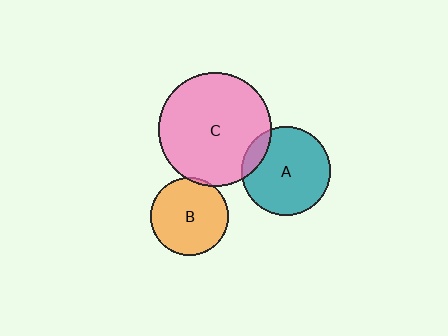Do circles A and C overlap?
Yes.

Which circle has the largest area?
Circle C (pink).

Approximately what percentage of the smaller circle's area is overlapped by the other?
Approximately 10%.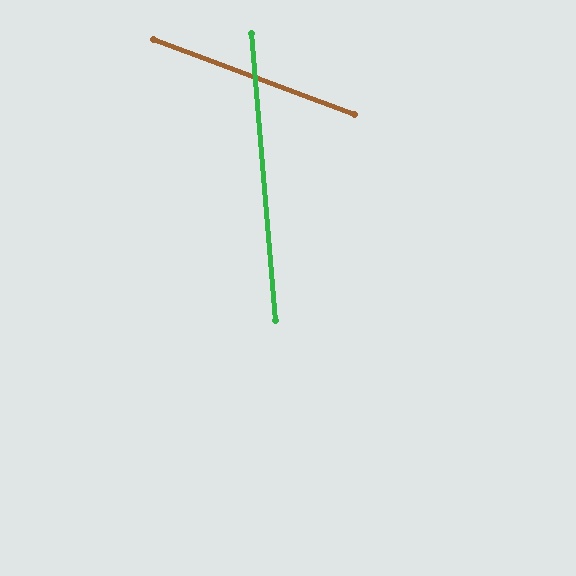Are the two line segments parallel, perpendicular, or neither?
Neither parallel nor perpendicular — they differ by about 65°.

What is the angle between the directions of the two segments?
Approximately 65 degrees.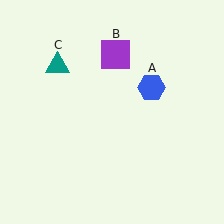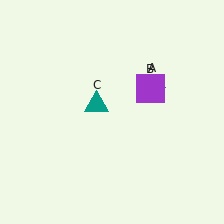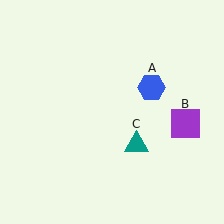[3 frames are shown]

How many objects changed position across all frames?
2 objects changed position: purple square (object B), teal triangle (object C).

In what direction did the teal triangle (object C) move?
The teal triangle (object C) moved down and to the right.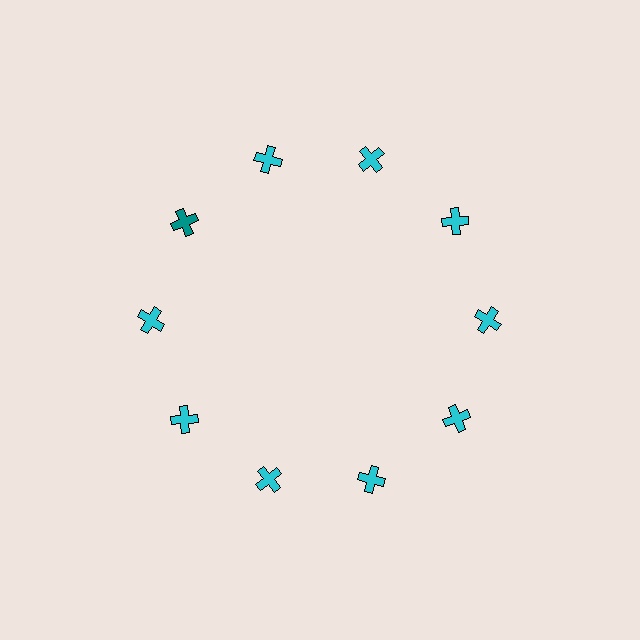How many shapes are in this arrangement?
There are 10 shapes arranged in a ring pattern.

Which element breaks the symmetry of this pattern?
The teal cross at roughly the 10 o'clock position breaks the symmetry. All other shapes are cyan crosses.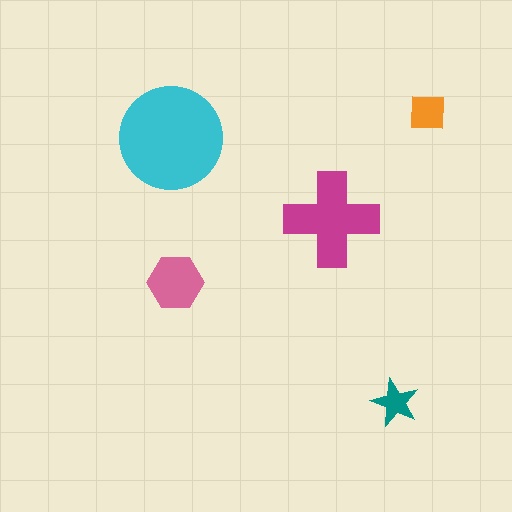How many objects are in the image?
There are 5 objects in the image.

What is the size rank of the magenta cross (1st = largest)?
2nd.